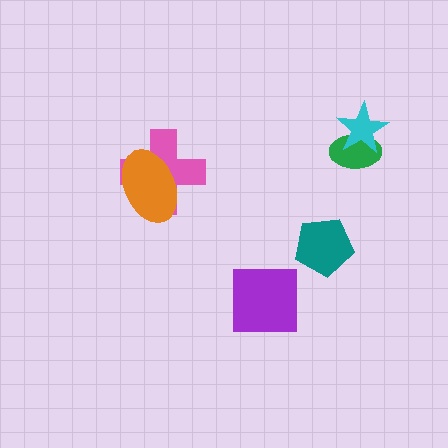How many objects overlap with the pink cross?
1 object overlaps with the pink cross.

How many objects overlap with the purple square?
0 objects overlap with the purple square.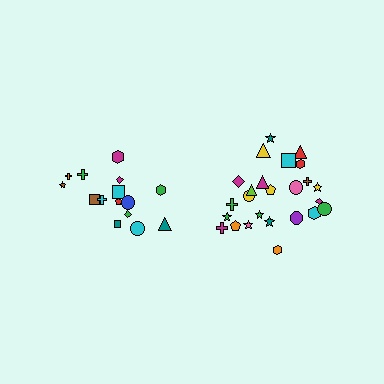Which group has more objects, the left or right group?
The right group.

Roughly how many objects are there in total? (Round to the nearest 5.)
Roughly 40 objects in total.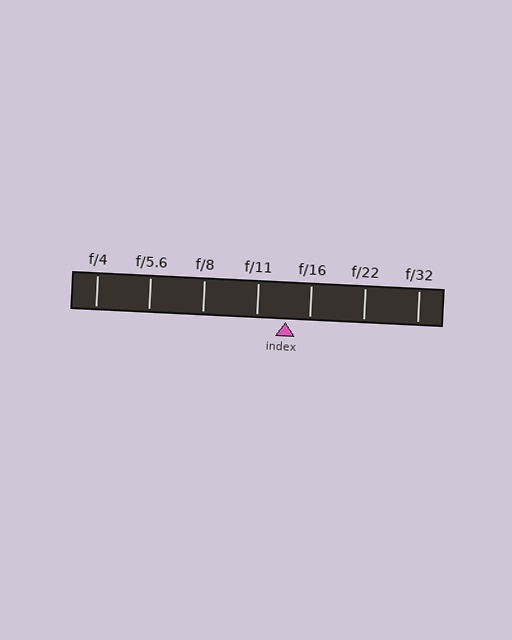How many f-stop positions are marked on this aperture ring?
There are 7 f-stop positions marked.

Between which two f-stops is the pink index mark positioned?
The index mark is between f/11 and f/16.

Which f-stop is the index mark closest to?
The index mark is closest to f/16.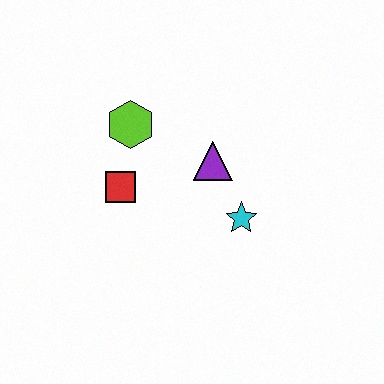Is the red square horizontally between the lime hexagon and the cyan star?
No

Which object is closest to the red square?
The lime hexagon is closest to the red square.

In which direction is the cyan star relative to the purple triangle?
The cyan star is below the purple triangle.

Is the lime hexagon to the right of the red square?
Yes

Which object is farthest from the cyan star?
The lime hexagon is farthest from the cyan star.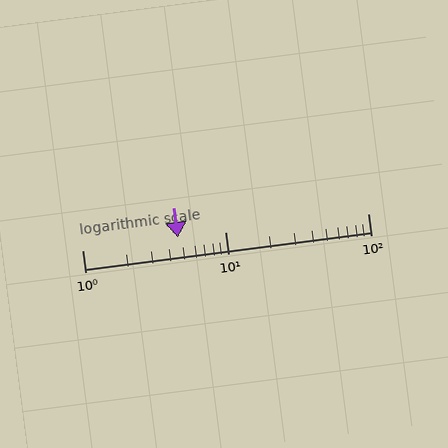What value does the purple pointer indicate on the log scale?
The pointer indicates approximately 4.7.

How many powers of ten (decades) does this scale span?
The scale spans 2 decades, from 1 to 100.